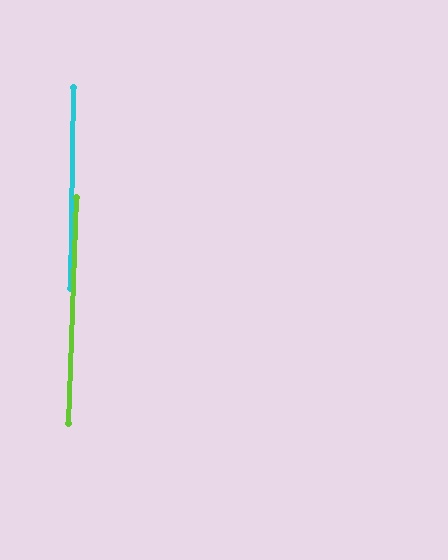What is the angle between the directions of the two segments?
Approximately 1 degree.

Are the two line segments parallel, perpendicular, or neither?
Parallel — their directions differ by only 0.9°.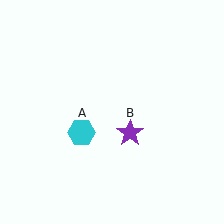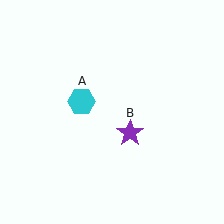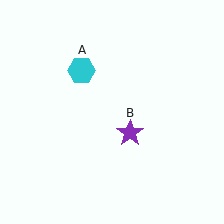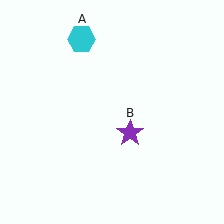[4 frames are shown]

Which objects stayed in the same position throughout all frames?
Purple star (object B) remained stationary.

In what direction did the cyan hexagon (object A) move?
The cyan hexagon (object A) moved up.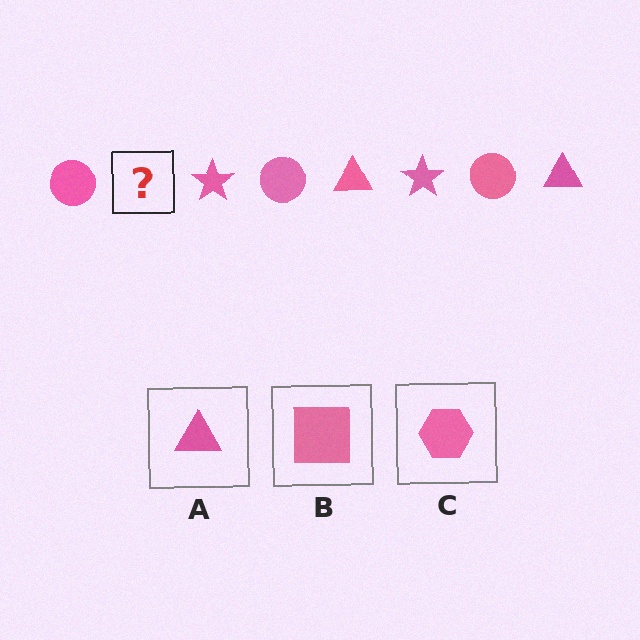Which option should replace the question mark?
Option A.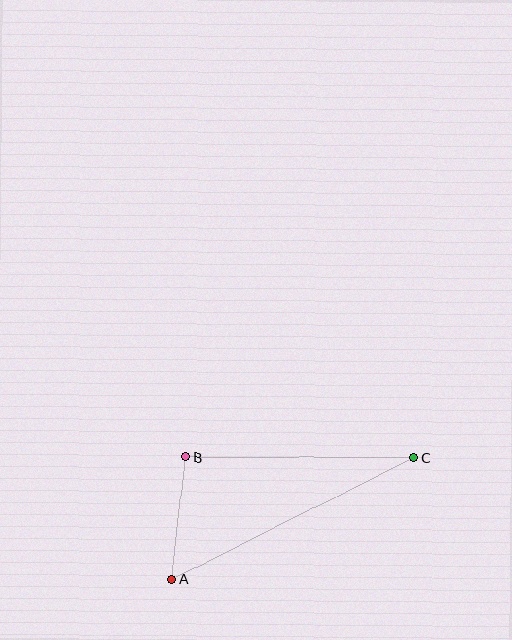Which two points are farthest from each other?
Points A and C are farthest from each other.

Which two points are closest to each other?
Points A and B are closest to each other.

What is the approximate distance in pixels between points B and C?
The distance between B and C is approximately 228 pixels.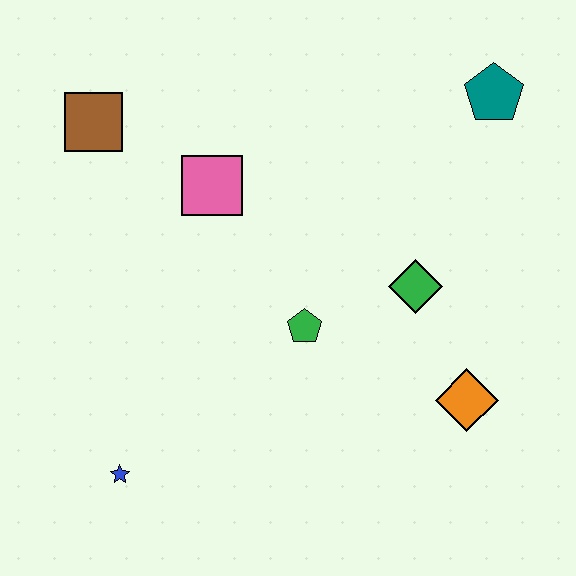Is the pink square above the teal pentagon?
No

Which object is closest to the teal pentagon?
The green diamond is closest to the teal pentagon.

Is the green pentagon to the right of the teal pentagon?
No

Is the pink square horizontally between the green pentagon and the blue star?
Yes